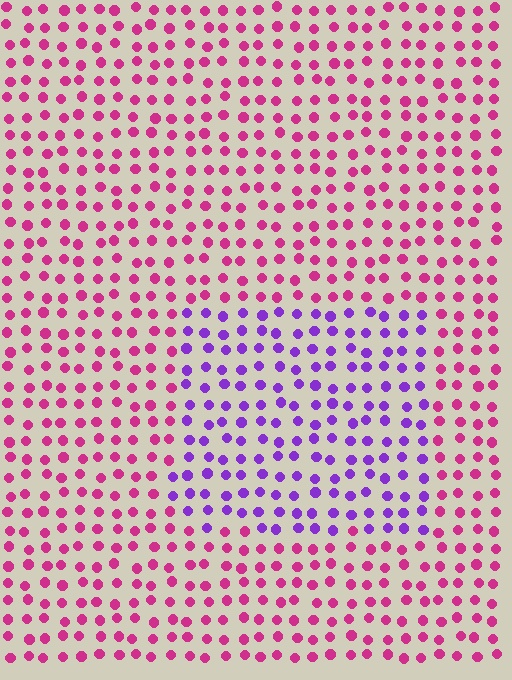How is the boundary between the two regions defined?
The boundary is defined purely by a slight shift in hue (about 52 degrees). Spacing, size, and orientation are identical on both sides.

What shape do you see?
I see a rectangle.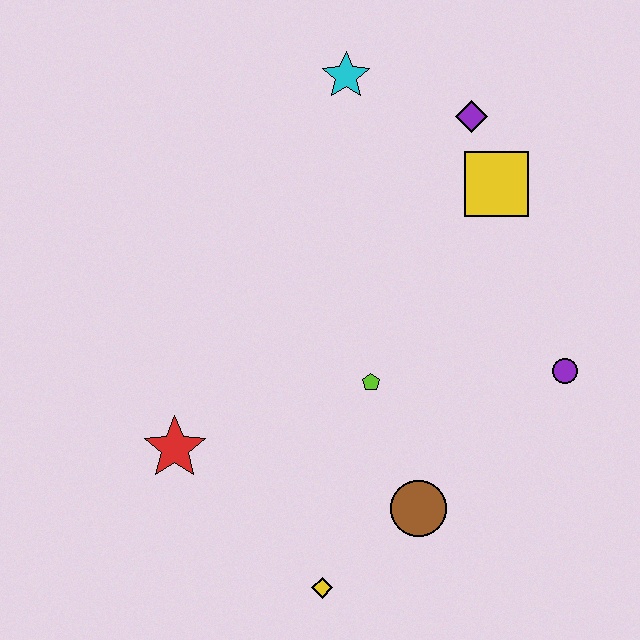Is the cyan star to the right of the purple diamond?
No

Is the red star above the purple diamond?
No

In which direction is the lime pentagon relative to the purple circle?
The lime pentagon is to the left of the purple circle.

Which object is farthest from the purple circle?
The red star is farthest from the purple circle.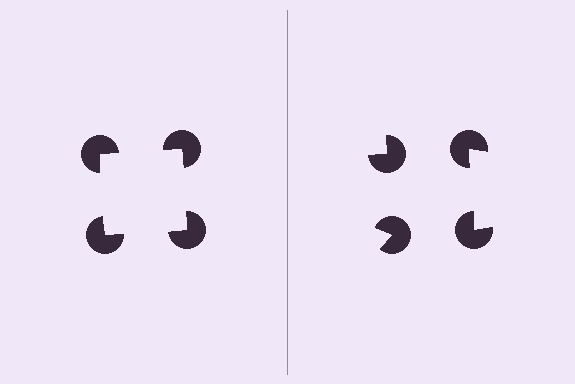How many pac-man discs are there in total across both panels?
8 — 4 on each side.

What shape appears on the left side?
An illusory square.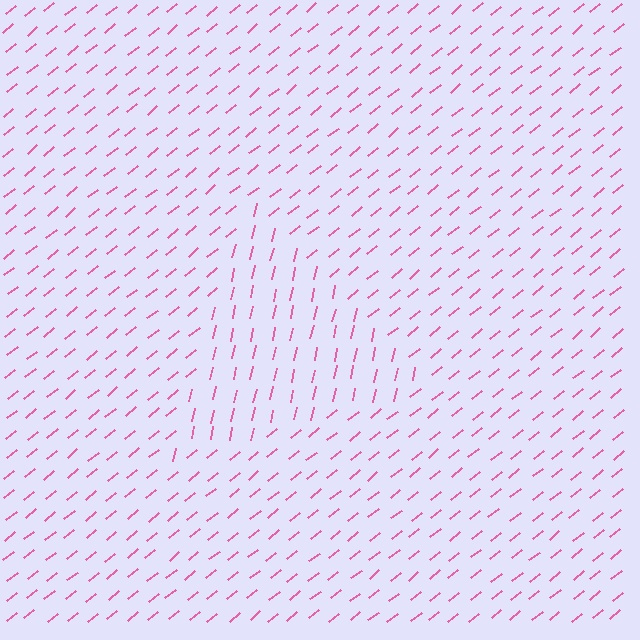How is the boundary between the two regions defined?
The boundary is defined purely by a change in line orientation (approximately 39 degrees difference). All lines are the same color and thickness.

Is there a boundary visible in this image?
Yes, there is a texture boundary formed by a change in line orientation.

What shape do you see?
I see a triangle.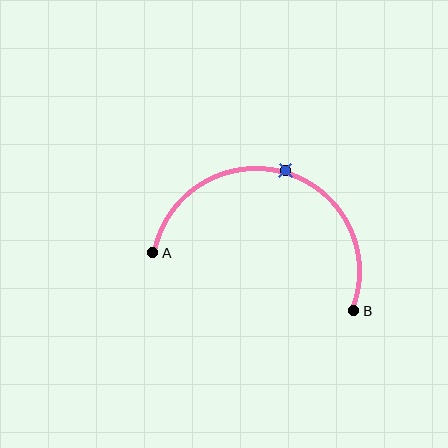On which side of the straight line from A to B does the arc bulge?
The arc bulges above the straight line connecting A and B.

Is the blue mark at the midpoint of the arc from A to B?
Yes. The blue mark lies on the arc at equal arc-length from both A and B — it is the arc midpoint.